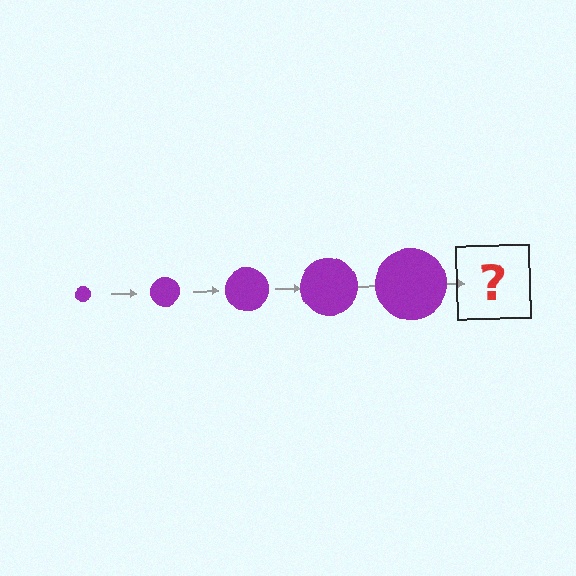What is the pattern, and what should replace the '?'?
The pattern is that the circle gets progressively larger each step. The '?' should be a purple circle, larger than the previous one.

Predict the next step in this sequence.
The next step is a purple circle, larger than the previous one.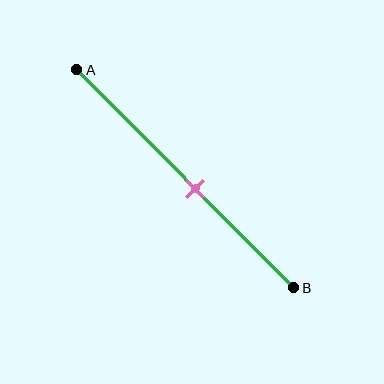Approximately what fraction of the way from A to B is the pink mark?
The pink mark is approximately 55% of the way from A to B.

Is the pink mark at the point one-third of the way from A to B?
No, the mark is at about 55% from A, not at the 33% one-third point.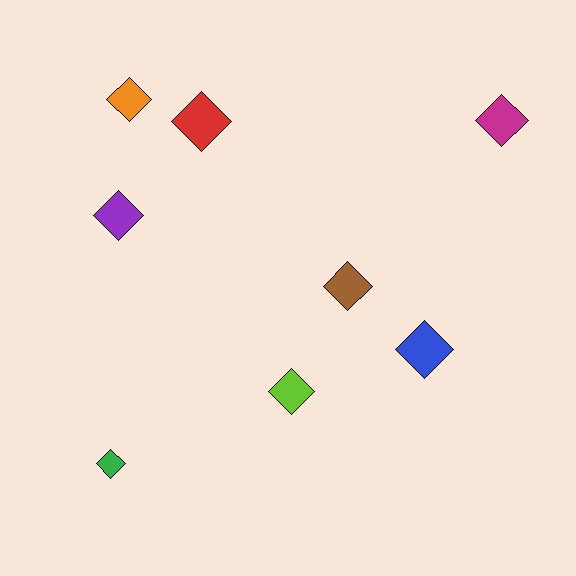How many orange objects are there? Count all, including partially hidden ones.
There is 1 orange object.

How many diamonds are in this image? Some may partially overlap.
There are 8 diamonds.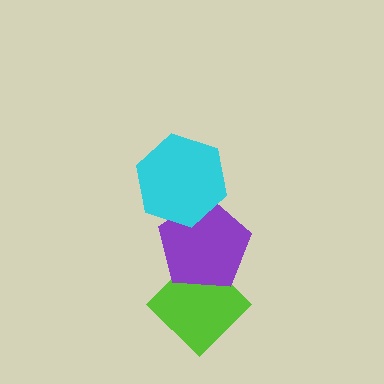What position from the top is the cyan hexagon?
The cyan hexagon is 1st from the top.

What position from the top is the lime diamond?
The lime diamond is 3rd from the top.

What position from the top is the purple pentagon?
The purple pentagon is 2nd from the top.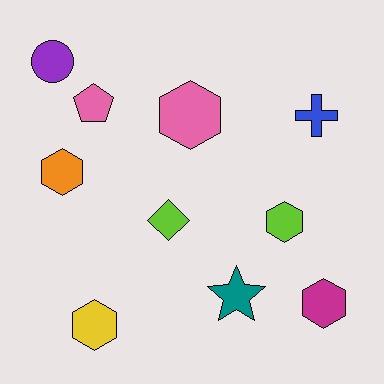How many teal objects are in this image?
There is 1 teal object.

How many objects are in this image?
There are 10 objects.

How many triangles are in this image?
There are no triangles.